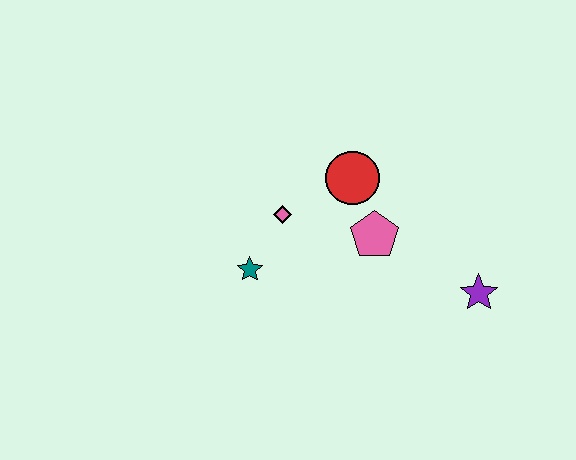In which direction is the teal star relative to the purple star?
The teal star is to the left of the purple star.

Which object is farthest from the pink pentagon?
The teal star is farthest from the pink pentagon.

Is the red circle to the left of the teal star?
No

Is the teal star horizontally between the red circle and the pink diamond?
No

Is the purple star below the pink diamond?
Yes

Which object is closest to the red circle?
The pink pentagon is closest to the red circle.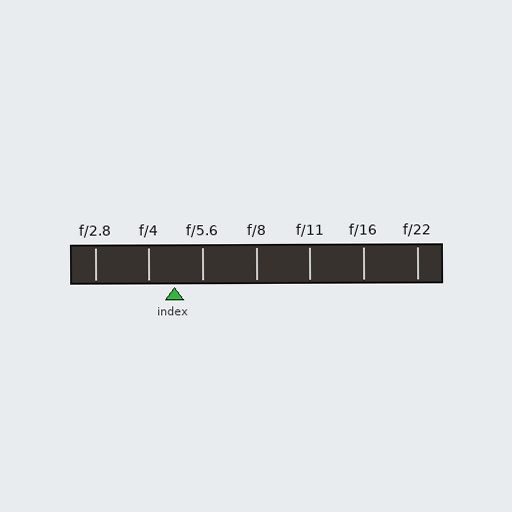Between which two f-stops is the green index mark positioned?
The index mark is between f/4 and f/5.6.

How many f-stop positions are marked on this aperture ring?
There are 7 f-stop positions marked.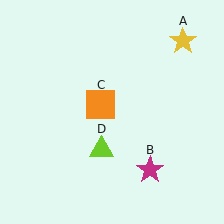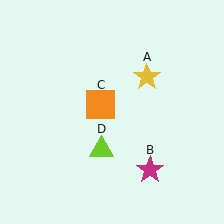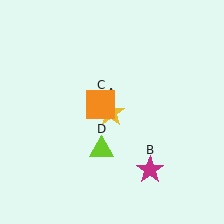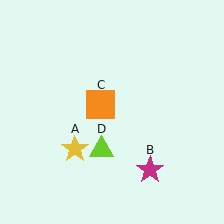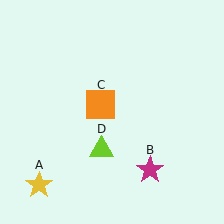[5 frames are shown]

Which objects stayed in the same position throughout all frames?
Magenta star (object B) and orange square (object C) and lime triangle (object D) remained stationary.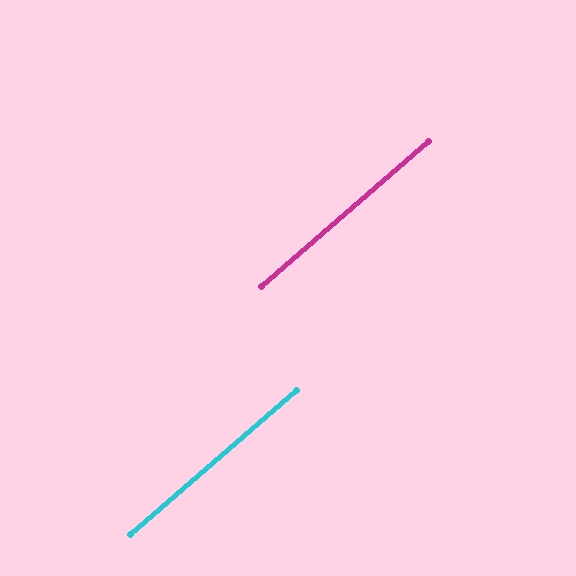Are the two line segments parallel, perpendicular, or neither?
Parallel — their directions differ by only 0.0°.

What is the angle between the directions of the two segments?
Approximately 0 degrees.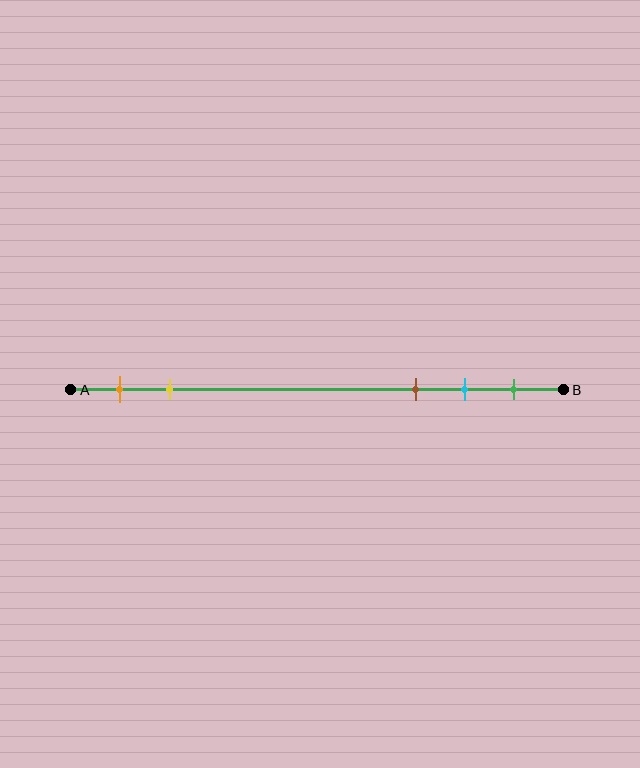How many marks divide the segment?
There are 5 marks dividing the segment.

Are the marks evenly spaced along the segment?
No, the marks are not evenly spaced.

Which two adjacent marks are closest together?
The cyan and green marks are the closest adjacent pair.